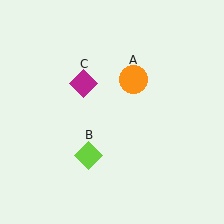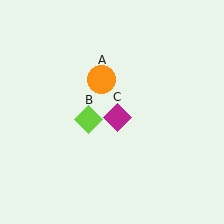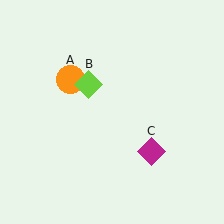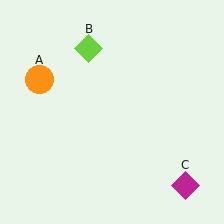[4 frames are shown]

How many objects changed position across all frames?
3 objects changed position: orange circle (object A), lime diamond (object B), magenta diamond (object C).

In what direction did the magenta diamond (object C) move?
The magenta diamond (object C) moved down and to the right.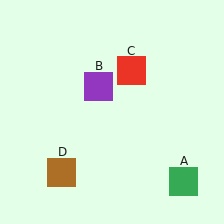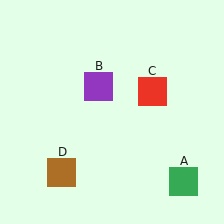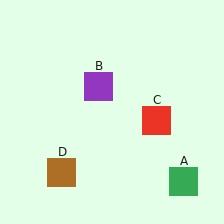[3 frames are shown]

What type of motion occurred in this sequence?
The red square (object C) rotated clockwise around the center of the scene.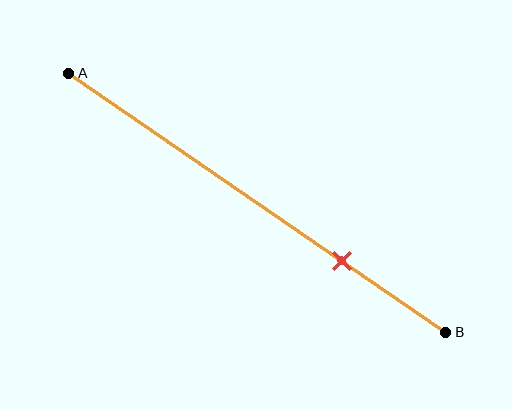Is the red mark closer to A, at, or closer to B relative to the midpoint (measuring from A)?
The red mark is closer to point B than the midpoint of segment AB.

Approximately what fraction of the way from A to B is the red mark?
The red mark is approximately 70% of the way from A to B.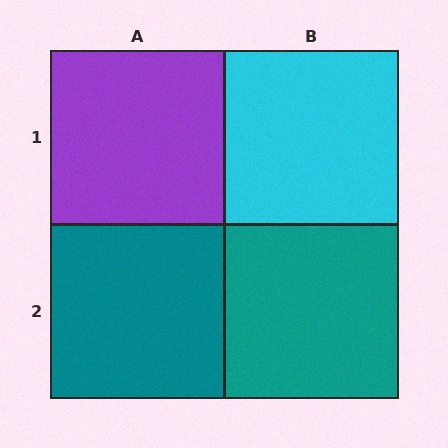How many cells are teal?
2 cells are teal.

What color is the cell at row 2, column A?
Teal.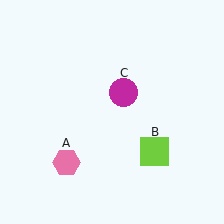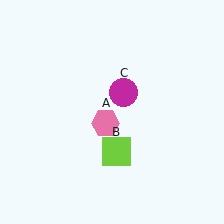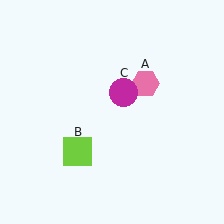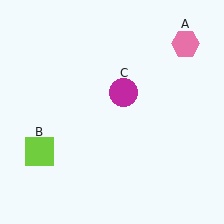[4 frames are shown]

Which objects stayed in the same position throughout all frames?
Magenta circle (object C) remained stationary.